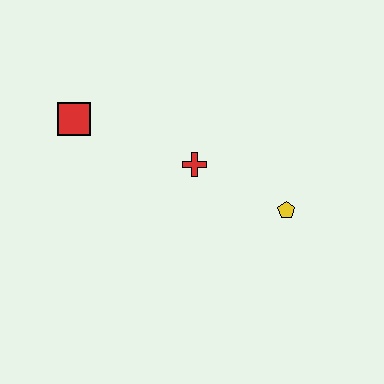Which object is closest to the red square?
The red cross is closest to the red square.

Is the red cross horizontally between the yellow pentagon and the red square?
Yes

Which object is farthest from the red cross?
The red square is farthest from the red cross.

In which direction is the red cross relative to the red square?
The red cross is to the right of the red square.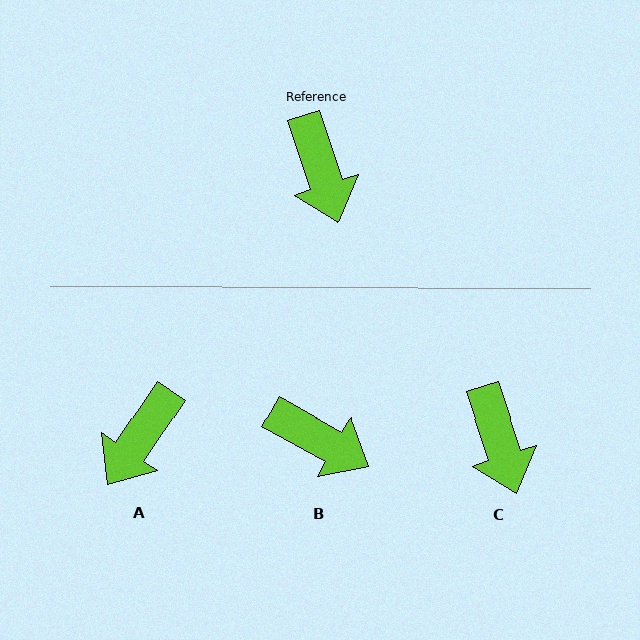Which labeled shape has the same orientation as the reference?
C.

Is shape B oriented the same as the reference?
No, it is off by about 43 degrees.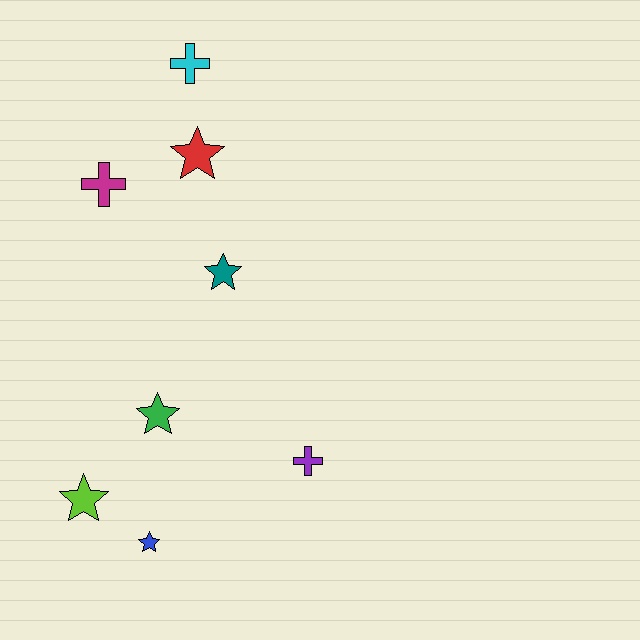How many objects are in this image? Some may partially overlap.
There are 8 objects.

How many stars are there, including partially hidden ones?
There are 5 stars.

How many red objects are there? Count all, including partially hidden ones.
There is 1 red object.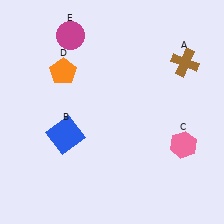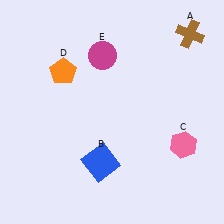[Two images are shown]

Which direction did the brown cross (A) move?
The brown cross (A) moved up.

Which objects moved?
The objects that moved are: the brown cross (A), the blue square (B), the magenta circle (E).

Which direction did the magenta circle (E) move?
The magenta circle (E) moved right.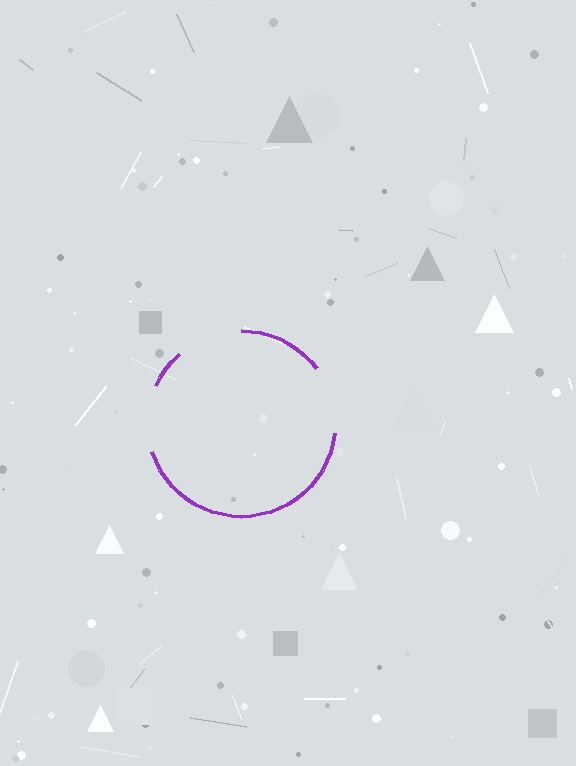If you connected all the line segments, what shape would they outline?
They would outline a circle.